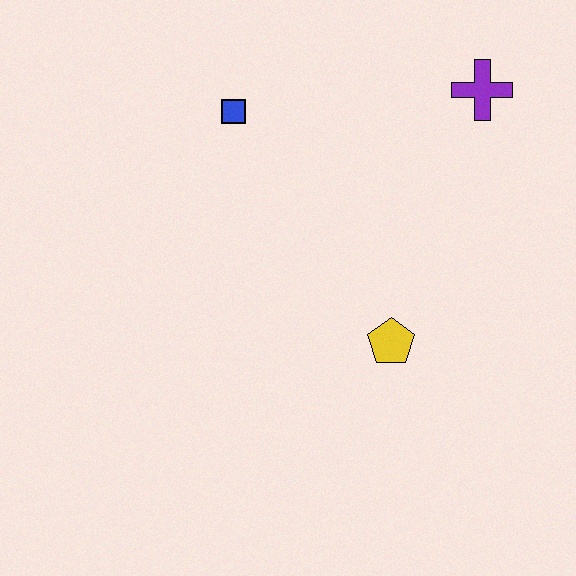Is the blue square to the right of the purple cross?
No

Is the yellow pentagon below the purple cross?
Yes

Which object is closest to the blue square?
The purple cross is closest to the blue square.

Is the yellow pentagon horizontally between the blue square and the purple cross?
Yes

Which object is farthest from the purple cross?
The yellow pentagon is farthest from the purple cross.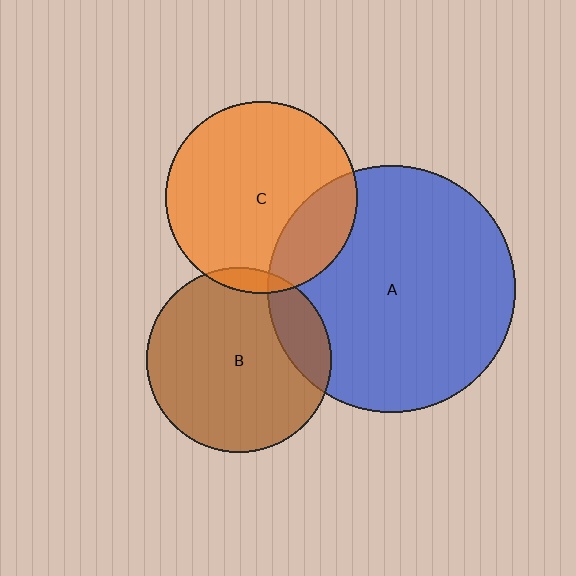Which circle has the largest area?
Circle A (blue).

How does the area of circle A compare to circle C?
Approximately 1.7 times.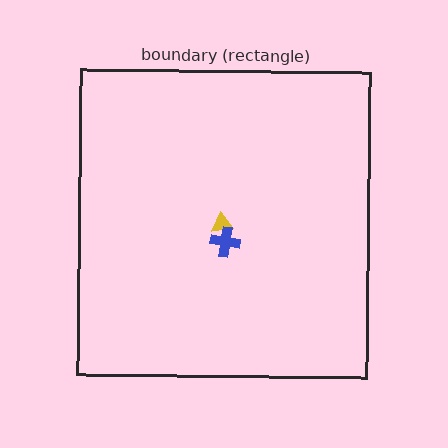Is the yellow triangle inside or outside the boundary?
Inside.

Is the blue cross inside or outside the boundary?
Inside.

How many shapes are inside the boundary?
2 inside, 0 outside.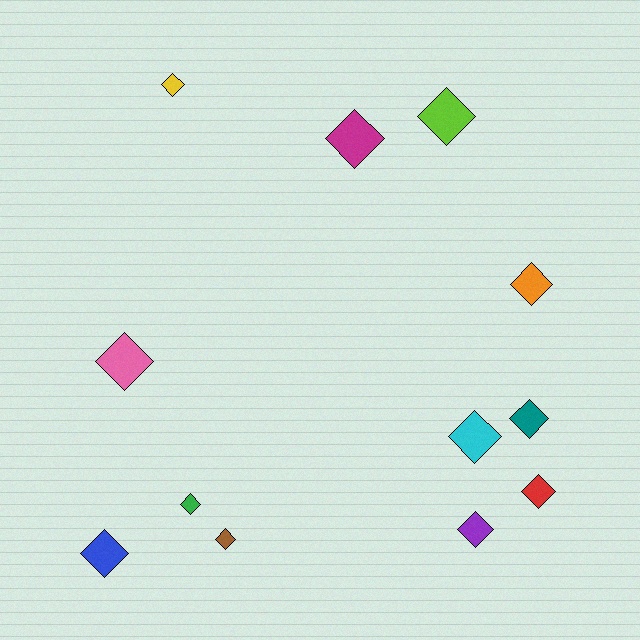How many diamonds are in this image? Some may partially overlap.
There are 12 diamonds.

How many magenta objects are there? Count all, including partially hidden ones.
There is 1 magenta object.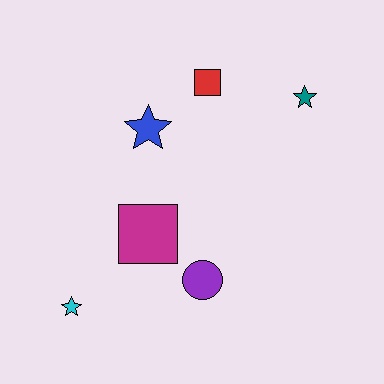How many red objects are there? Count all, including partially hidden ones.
There is 1 red object.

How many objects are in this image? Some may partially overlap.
There are 6 objects.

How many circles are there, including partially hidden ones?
There is 1 circle.